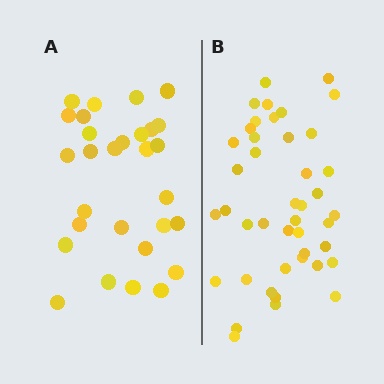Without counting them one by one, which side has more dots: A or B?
Region B (the right region) has more dots.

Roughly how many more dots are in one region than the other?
Region B has approximately 15 more dots than region A.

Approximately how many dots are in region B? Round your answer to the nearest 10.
About 40 dots. (The exact count is 43, which rounds to 40.)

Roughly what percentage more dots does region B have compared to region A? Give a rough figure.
About 50% more.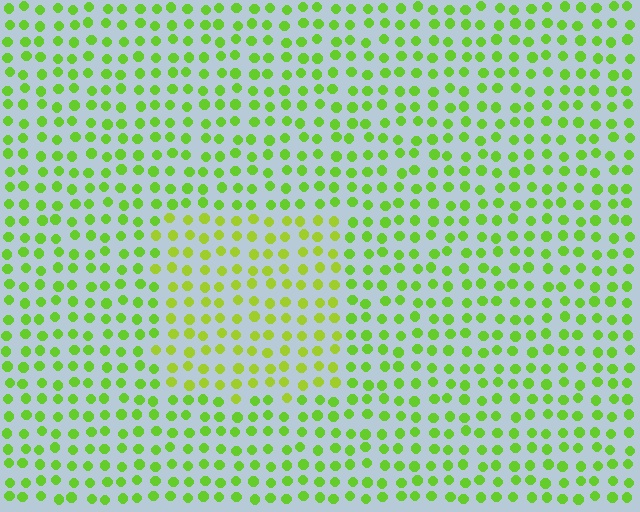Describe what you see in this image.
The image is filled with small lime elements in a uniform arrangement. A rectangle-shaped region is visible where the elements are tinted to a slightly different hue, forming a subtle color boundary.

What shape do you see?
I see a rectangle.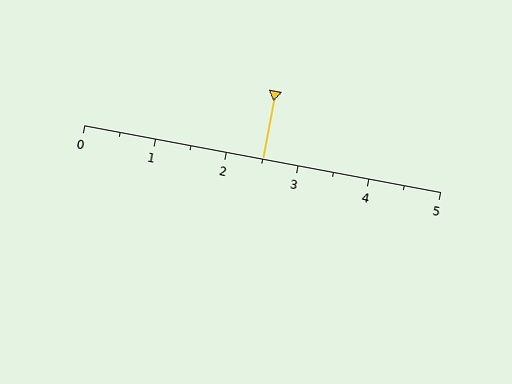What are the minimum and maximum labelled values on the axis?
The axis runs from 0 to 5.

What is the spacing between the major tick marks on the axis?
The major ticks are spaced 1 apart.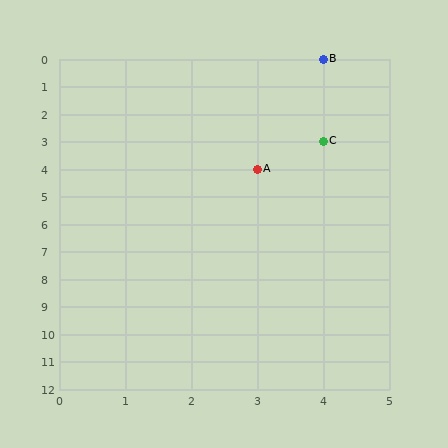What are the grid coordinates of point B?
Point B is at grid coordinates (4, 0).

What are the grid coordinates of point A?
Point A is at grid coordinates (3, 4).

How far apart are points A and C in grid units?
Points A and C are 1 column and 1 row apart (about 1.4 grid units diagonally).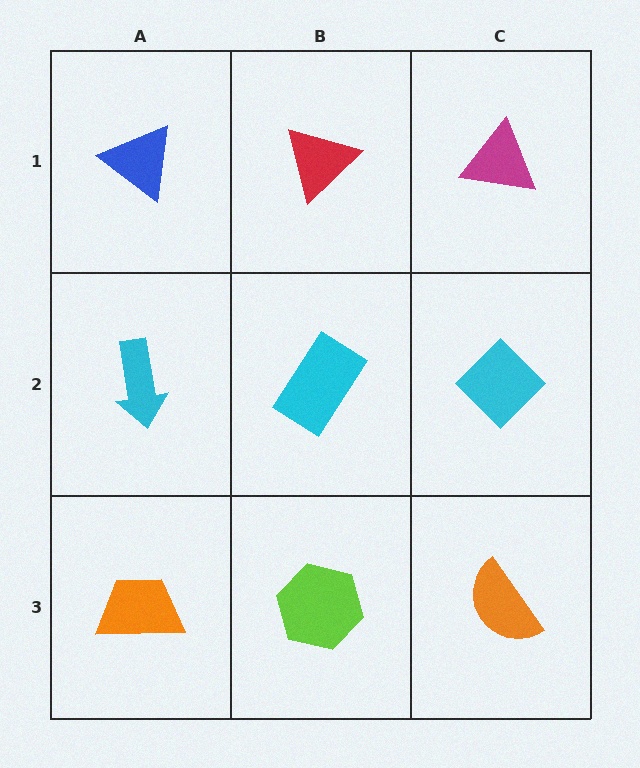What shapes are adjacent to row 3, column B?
A cyan rectangle (row 2, column B), an orange trapezoid (row 3, column A), an orange semicircle (row 3, column C).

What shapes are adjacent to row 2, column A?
A blue triangle (row 1, column A), an orange trapezoid (row 3, column A), a cyan rectangle (row 2, column B).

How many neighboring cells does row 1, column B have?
3.